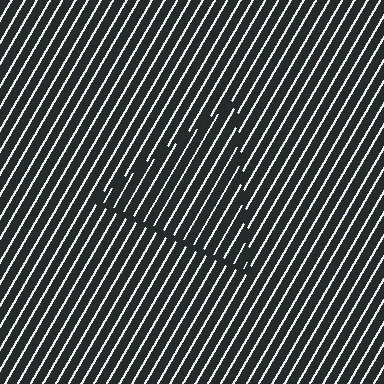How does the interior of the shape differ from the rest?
The interior of the shape contains the same grating, shifted by half a period — the contour is defined by the phase discontinuity where line-ends from the inner and outer gratings abut.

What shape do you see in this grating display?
An illusory triangle. The interior of the shape contains the same grating, shifted by half a period — the contour is defined by the phase discontinuity where line-ends from the inner and outer gratings abut.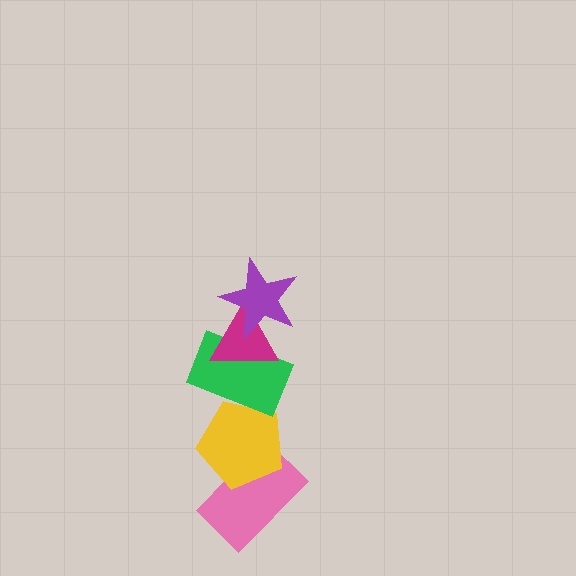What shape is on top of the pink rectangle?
The yellow pentagon is on top of the pink rectangle.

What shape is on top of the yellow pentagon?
The green rectangle is on top of the yellow pentagon.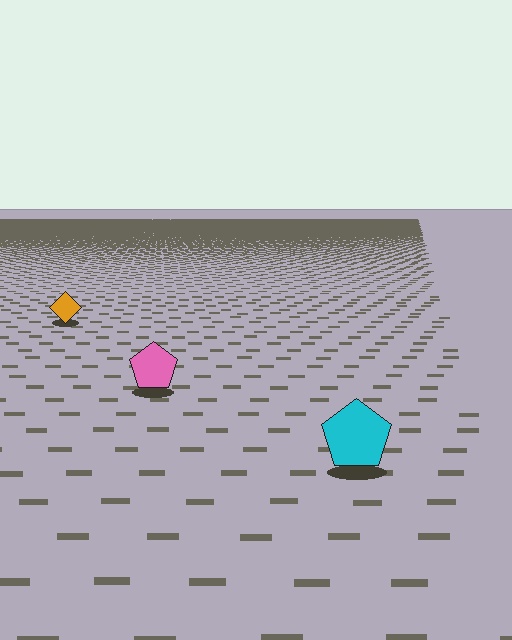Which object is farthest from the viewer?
The orange diamond is farthest from the viewer. It appears smaller and the ground texture around it is denser.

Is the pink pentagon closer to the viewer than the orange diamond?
Yes. The pink pentagon is closer — you can tell from the texture gradient: the ground texture is coarser near it.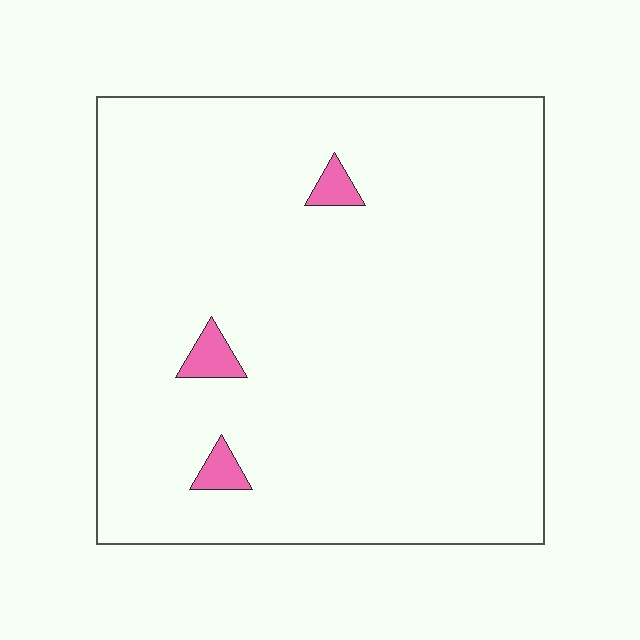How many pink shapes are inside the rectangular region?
3.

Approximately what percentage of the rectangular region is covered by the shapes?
Approximately 5%.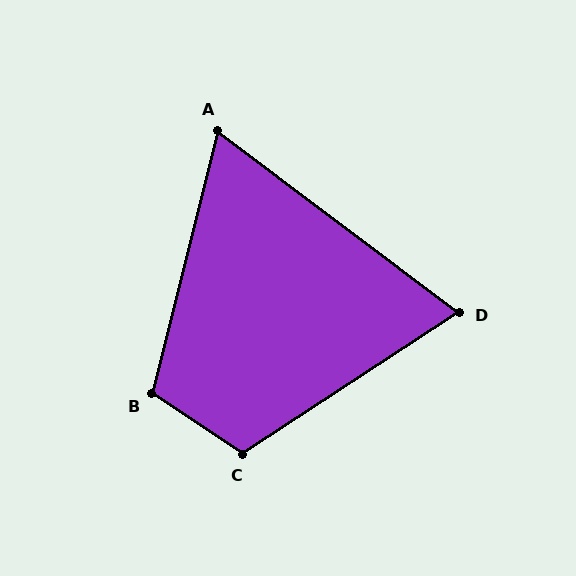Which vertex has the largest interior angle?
C, at approximately 113 degrees.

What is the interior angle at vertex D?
Approximately 70 degrees (acute).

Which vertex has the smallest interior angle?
A, at approximately 67 degrees.